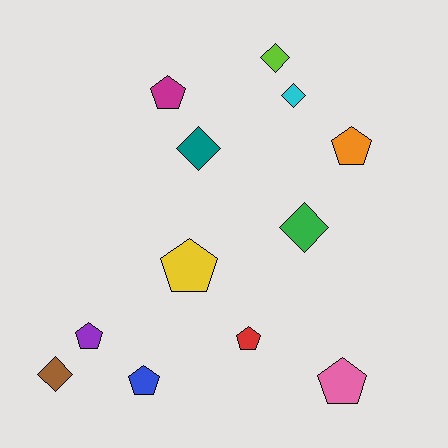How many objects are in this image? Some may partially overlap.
There are 12 objects.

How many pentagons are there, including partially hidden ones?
There are 7 pentagons.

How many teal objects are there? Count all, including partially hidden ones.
There is 1 teal object.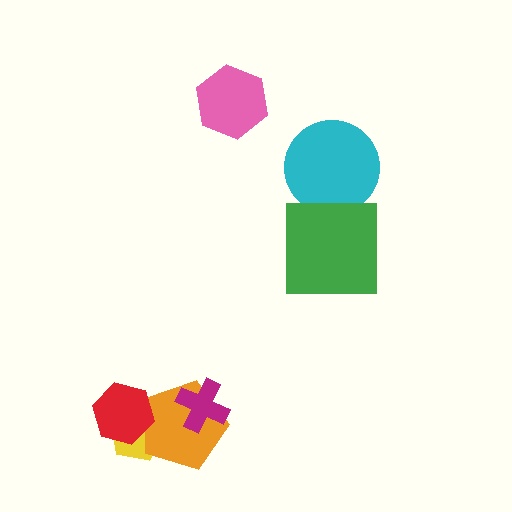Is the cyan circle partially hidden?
Yes, it is partially covered by another shape.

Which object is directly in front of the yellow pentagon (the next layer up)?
The orange pentagon is directly in front of the yellow pentagon.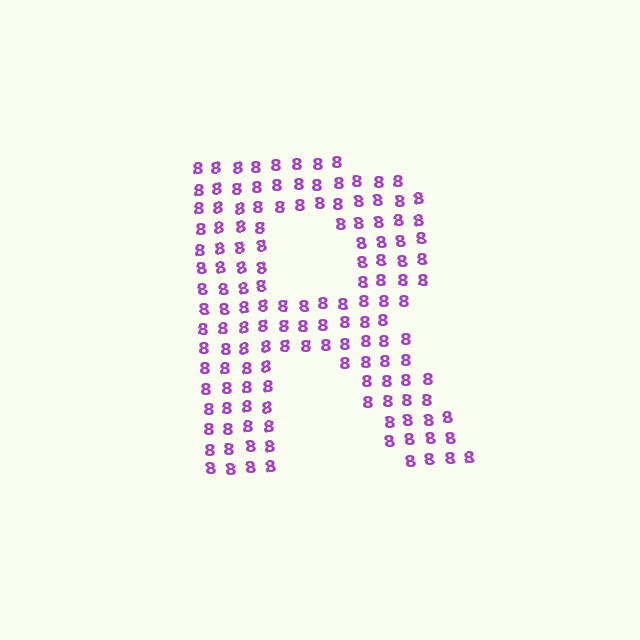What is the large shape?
The large shape is the letter R.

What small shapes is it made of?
It is made of small digit 8's.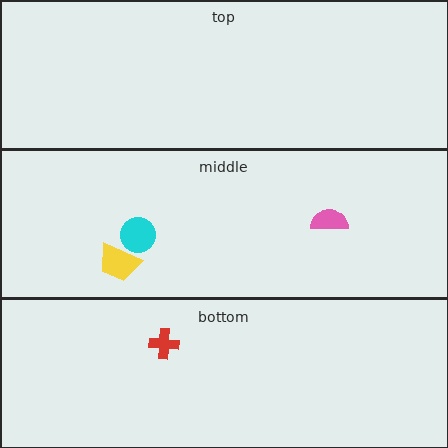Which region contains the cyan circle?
The middle region.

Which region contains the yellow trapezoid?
The middle region.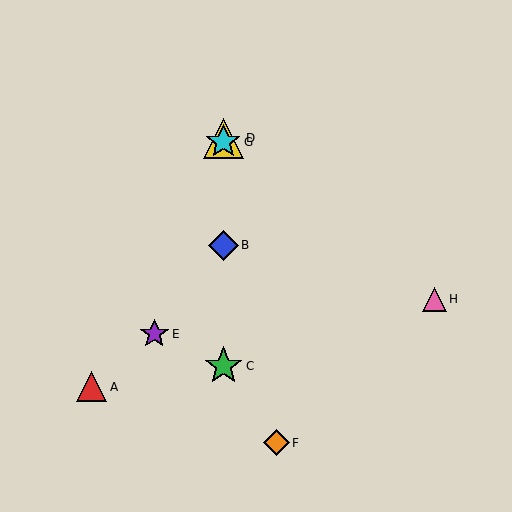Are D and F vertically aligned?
No, D is at x≈223 and F is at x≈276.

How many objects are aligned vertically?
4 objects (B, C, D, G) are aligned vertically.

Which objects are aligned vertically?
Objects B, C, D, G are aligned vertically.